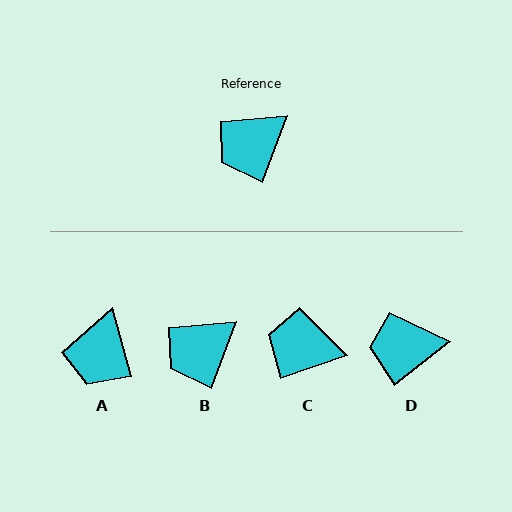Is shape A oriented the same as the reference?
No, it is off by about 36 degrees.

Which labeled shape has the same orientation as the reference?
B.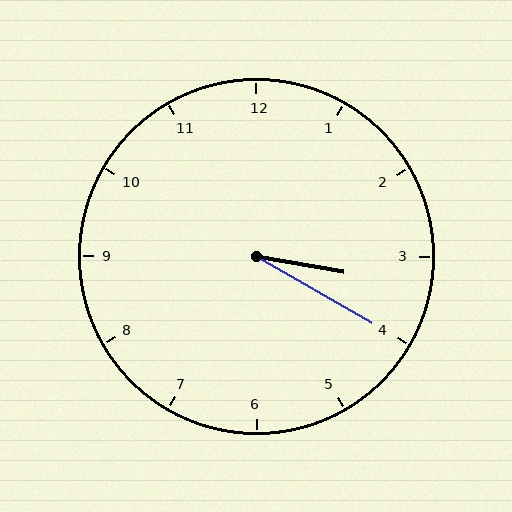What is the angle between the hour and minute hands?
Approximately 20 degrees.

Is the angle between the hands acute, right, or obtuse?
It is acute.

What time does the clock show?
3:20.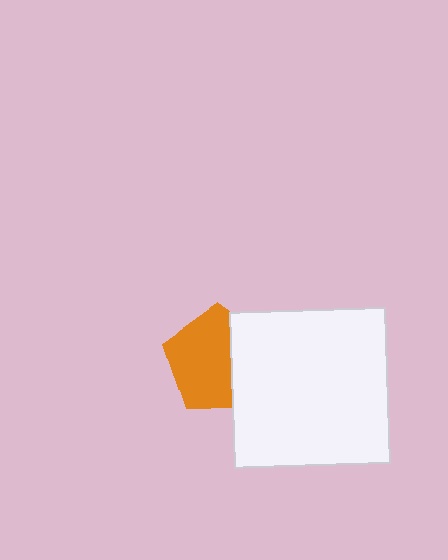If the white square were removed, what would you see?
You would see the complete orange pentagon.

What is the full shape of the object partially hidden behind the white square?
The partially hidden object is an orange pentagon.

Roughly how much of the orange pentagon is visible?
About half of it is visible (roughly 64%).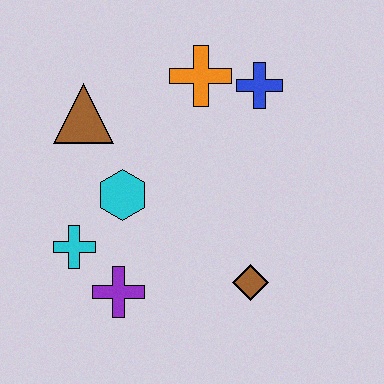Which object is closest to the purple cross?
The cyan cross is closest to the purple cross.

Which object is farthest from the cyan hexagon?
The blue cross is farthest from the cyan hexagon.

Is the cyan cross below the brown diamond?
No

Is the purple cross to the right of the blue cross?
No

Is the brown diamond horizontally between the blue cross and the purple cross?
Yes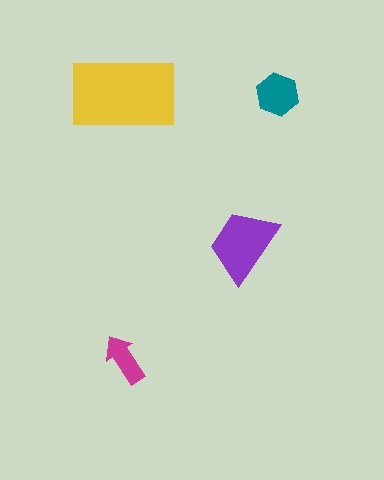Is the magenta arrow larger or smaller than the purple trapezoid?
Smaller.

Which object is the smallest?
The magenta arrow.